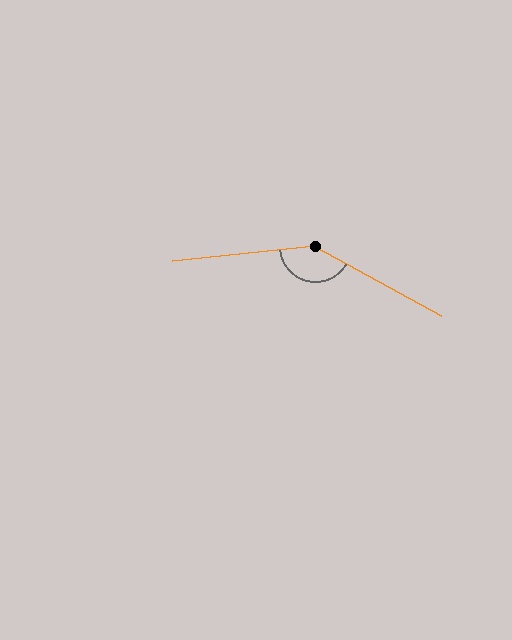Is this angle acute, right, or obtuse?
It is obtuse.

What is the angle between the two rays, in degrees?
Approximately 145 degrees.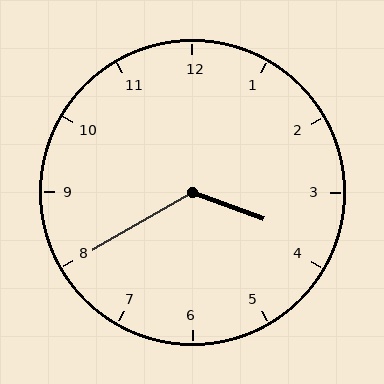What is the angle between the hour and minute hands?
Approximately 130 degrees.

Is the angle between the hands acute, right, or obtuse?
It is obtuse.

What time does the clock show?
3:40.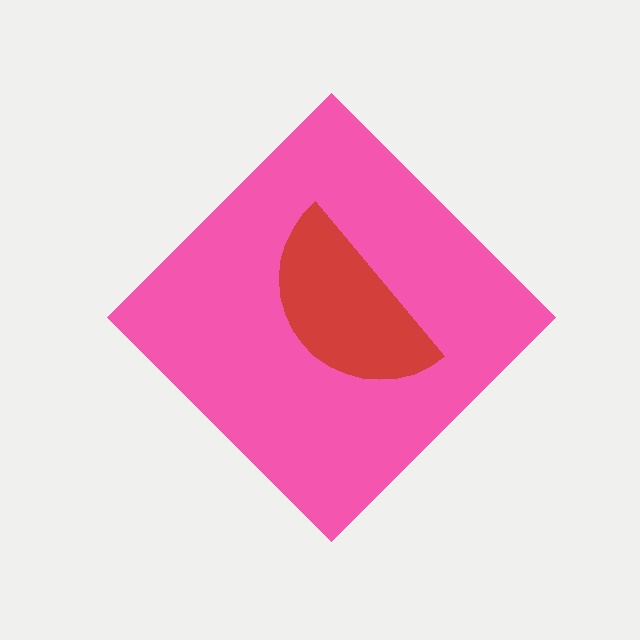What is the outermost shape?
The pink diamond.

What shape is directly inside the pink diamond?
The red semicircle.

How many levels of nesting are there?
2.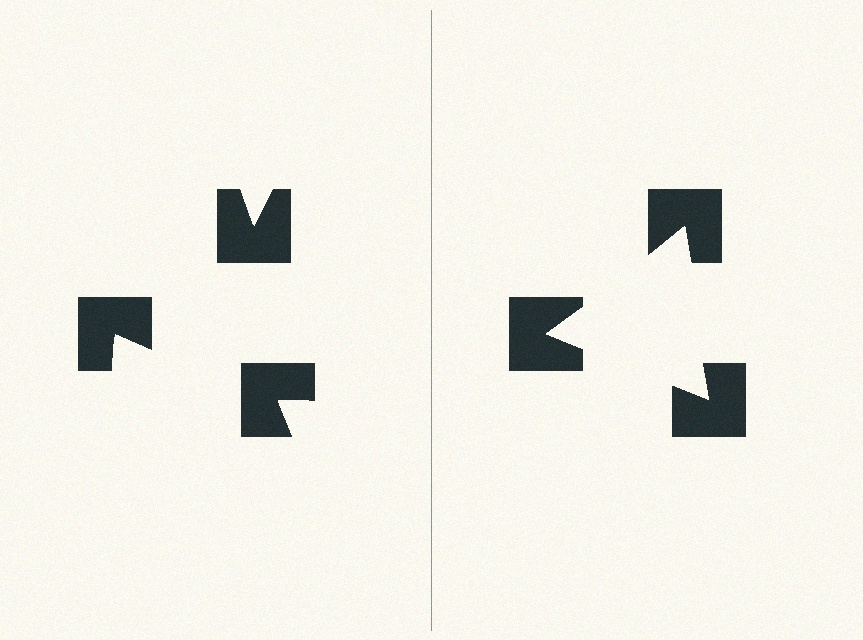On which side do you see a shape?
An illusory triangle appears on the right side. On the left side the wedge cuts are rotated, so no coherent shape forms.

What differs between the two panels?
The notched squares are positioned identically on both sides; only the wedge orientations differ. On the right they align to a triangle; on the left they are misaligned.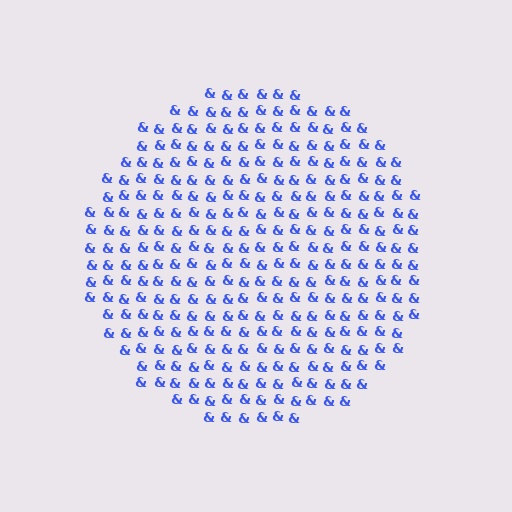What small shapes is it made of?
It is made of small ampersands.